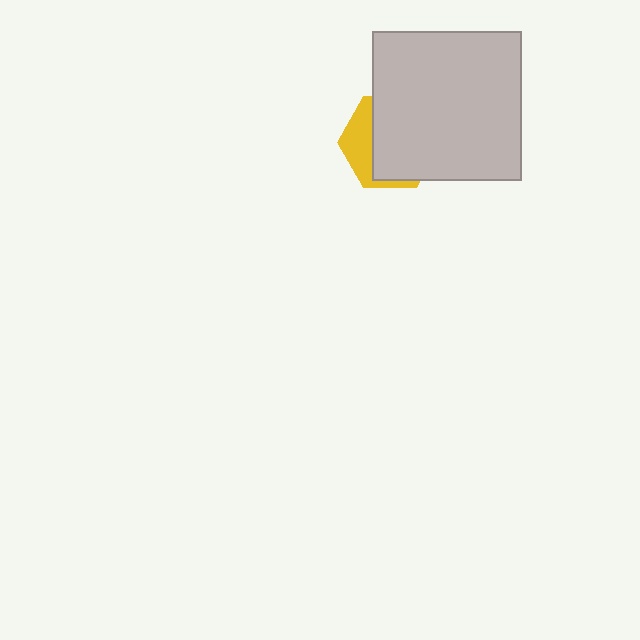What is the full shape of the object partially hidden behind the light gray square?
The partially hidden object is a yellow hexagon.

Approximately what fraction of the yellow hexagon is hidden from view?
Roughly 69% of the yellow hexagon is hidden behind the light gray square.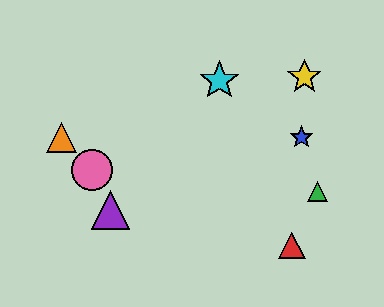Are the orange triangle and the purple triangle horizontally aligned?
No, the orange triangle is at y≈137 and the purple triangle is at y≈210.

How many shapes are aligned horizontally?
2 shapes (the blue star, the orange triangle) are aligned horizontally.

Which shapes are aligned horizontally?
The blue star, the orange triangle are aligned horizontally.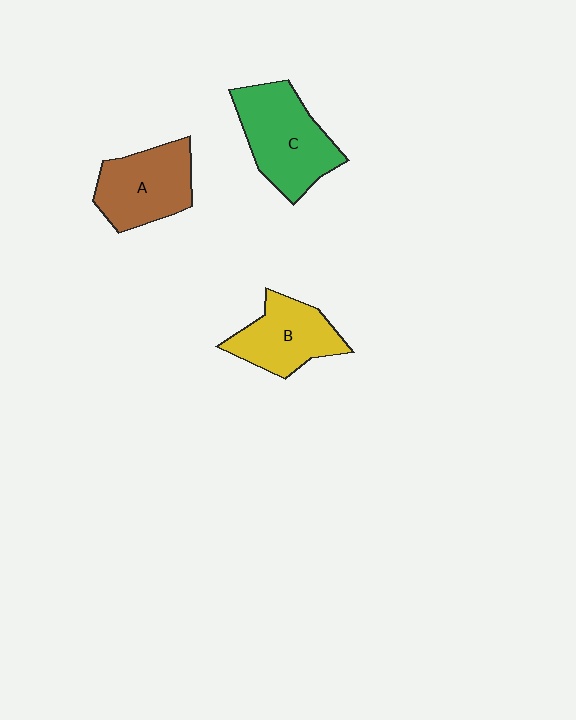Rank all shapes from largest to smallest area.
From largest to smallest: C (green), A (brown), B (yellow).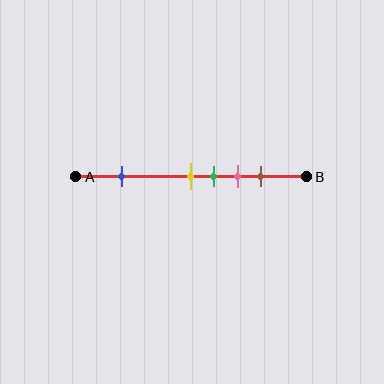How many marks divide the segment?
There are 5 marks dividing the segment.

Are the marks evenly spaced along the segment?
No, the marks are not evenly spaced.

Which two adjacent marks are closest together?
The yellow and green marks are the closest adjacent pair.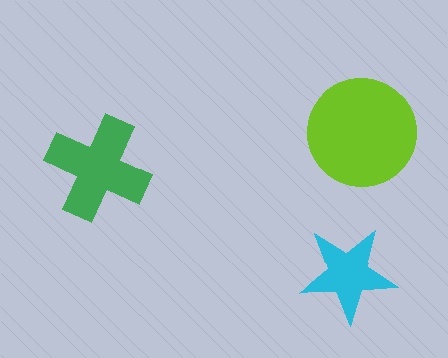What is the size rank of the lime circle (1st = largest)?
1st.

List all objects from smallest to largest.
The cyan star, the green cross, the lime circle.